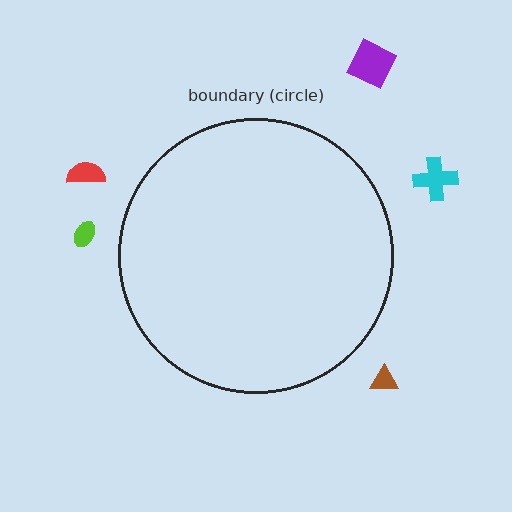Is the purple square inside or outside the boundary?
Outside.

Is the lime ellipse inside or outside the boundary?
Outside.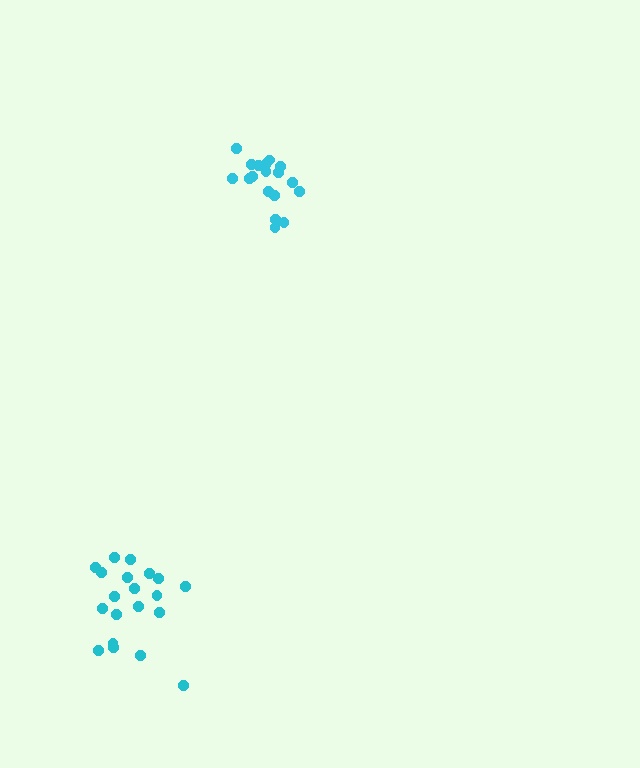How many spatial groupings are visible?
There are 2 spatial groupings.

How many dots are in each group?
Group 1: 20 dots, Group 2: 18 dots (38 total).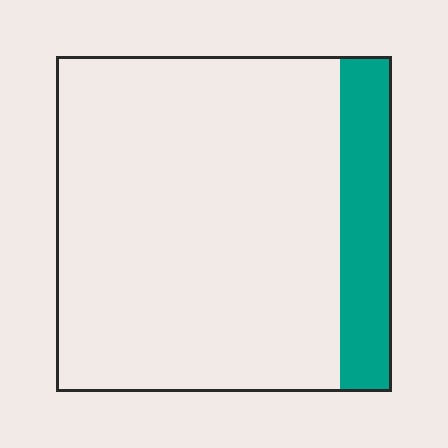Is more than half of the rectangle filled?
No.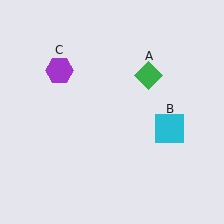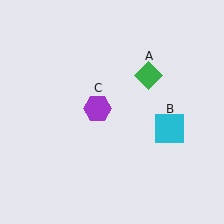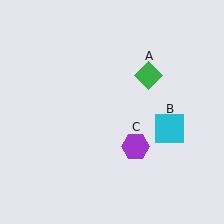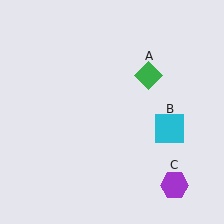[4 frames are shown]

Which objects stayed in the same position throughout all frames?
Green diamond (object A) and cyan square (object B) remained stationary.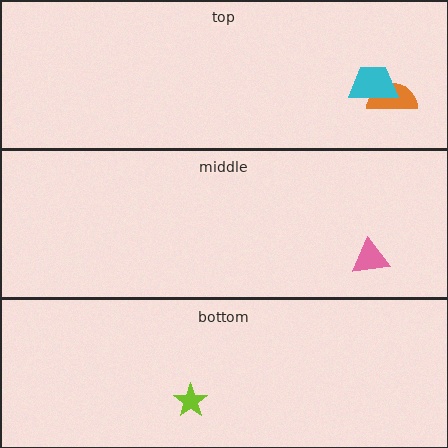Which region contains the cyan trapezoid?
The top region.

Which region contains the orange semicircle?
The top region.